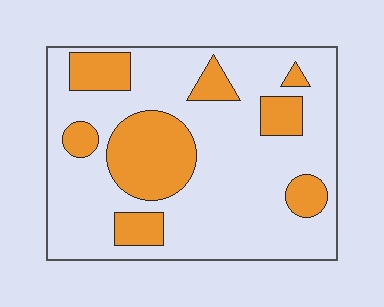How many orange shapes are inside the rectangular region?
8.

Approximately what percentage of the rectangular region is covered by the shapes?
Approximately 25%.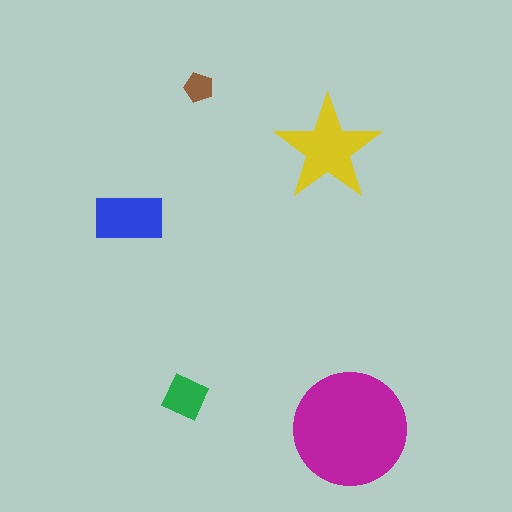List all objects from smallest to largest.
The brown pentagon, the green square, the blue rectangle, the yellow star, the magenta circle.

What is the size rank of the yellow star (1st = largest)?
2nd.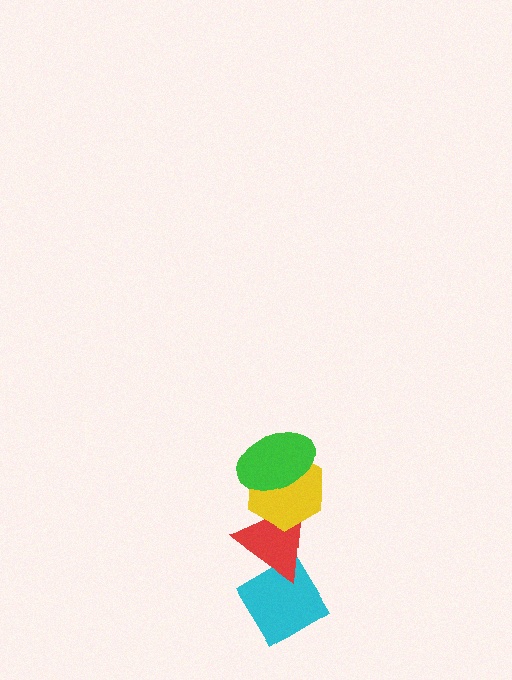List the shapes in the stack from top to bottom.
From top to bottom: the green ellipse, the yellow hexagon, the red triangle, the cyan diamond.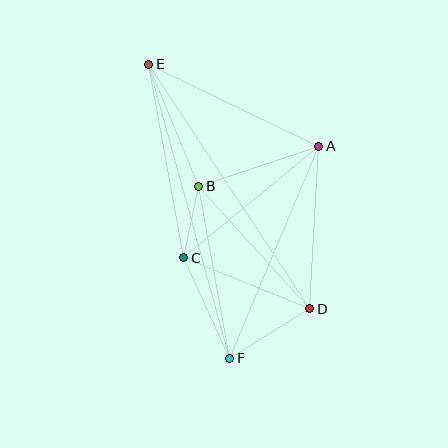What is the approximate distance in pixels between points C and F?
The distance between C and F is approximately 111 pixels.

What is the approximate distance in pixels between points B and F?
The distance between B and F is approximately 175 pixels.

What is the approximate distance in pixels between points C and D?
The distance between C and D is approximately 136 pixels.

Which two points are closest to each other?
Points B and C are closest to each other.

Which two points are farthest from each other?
Points E and F are farthest from each other.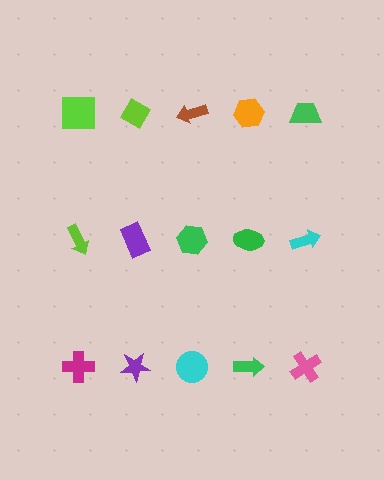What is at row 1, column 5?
A green trapezoid.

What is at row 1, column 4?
An orange hexagon.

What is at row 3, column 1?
A magenta cross.